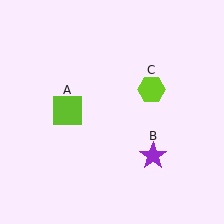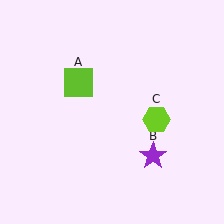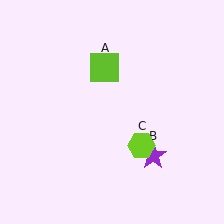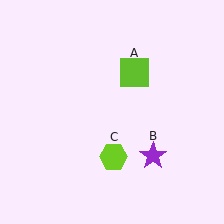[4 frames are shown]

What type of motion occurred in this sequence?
The lime square (object A), lime hexagon (object C) rotated clockwise around the center of the scene.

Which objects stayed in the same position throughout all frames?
Purple star (object B) remained stationary.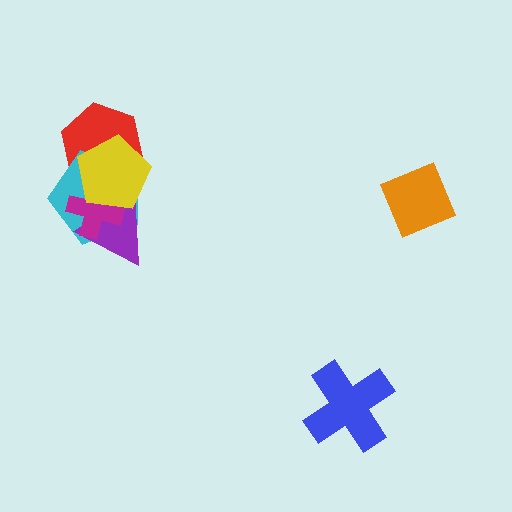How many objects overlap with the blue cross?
0 objects overlap with the blue cross.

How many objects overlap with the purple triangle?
3 objects overlap with the purple triangle.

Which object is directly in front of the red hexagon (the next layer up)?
The cyan pentagon is directly in front of the red hexagon.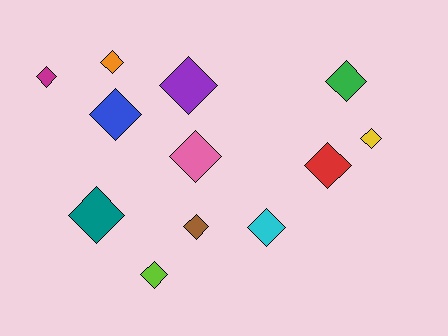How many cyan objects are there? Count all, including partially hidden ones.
There is 1 cyan object.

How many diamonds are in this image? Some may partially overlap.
There are 12 diamonds.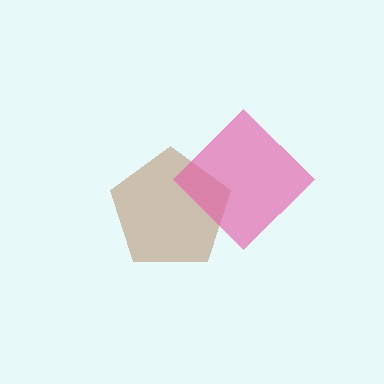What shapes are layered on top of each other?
The layered shapes are: a brown pentagon, a pink diamond.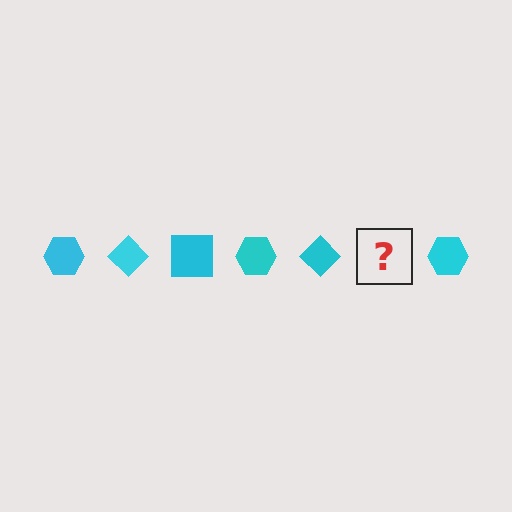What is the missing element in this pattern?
The missing element is a cyan square.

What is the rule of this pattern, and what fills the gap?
The rule is that the pattern cycles through hexagon, diamond, square shapes in cyan. The gap should be filled with a cyan square.